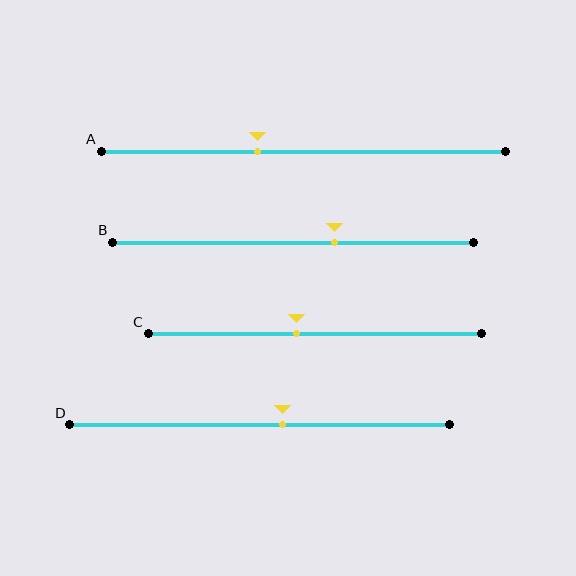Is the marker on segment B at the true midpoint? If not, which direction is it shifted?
No, the marker on segment B is shifted to the right by about 11% of the segment length.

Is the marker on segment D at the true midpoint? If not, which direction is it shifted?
No, the marker on segment D is shifted to the right by about 6% of the segment length.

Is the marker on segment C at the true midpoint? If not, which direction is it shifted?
No, the marker on segment C is shifted to the left by about 5% of the segment length.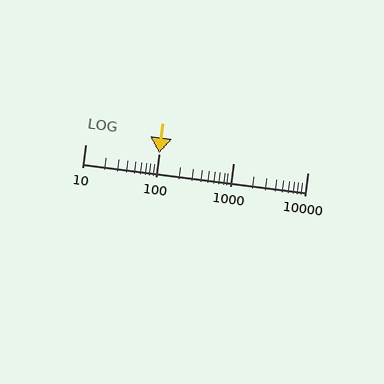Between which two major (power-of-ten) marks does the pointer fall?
The pointer is between 100 and 1000.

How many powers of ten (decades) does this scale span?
The scale spans 3 decades, from 10 to 10000.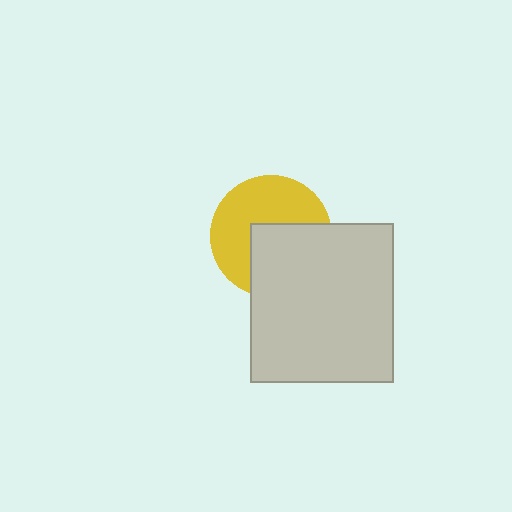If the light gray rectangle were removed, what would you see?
You would see the complete yellow circle.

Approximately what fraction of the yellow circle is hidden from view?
Roughly 45% of the yellow circle is hidden behind the light gray rectangle.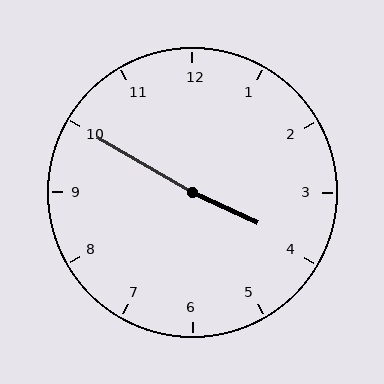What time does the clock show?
3:50.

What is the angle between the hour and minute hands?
Approximately 175 degrees.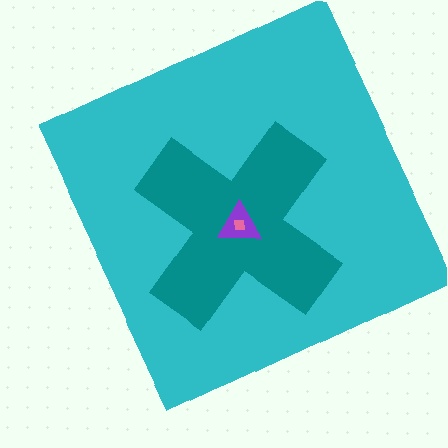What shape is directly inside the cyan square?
The teal cross.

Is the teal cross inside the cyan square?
Yes.